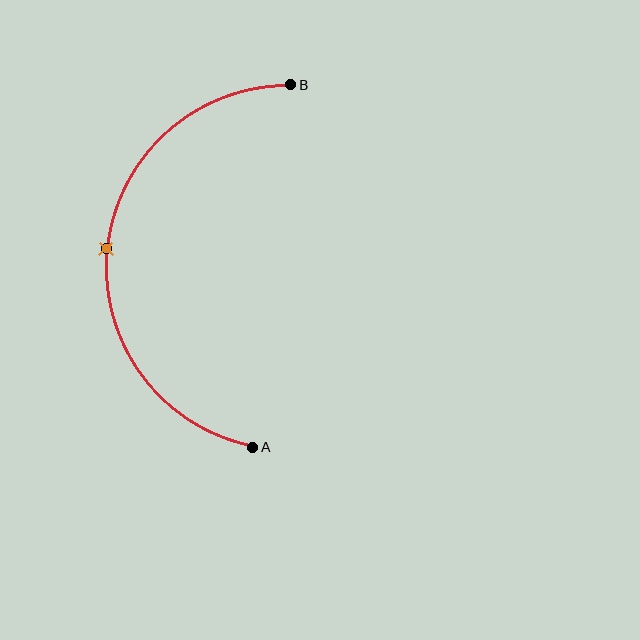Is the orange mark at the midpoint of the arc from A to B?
Yes. The orange mark lies on the arc at equal arc-length from both A and B — it is the arc midpoint.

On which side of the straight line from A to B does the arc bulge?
The arc bulges to the left of the straight line connecting A and B.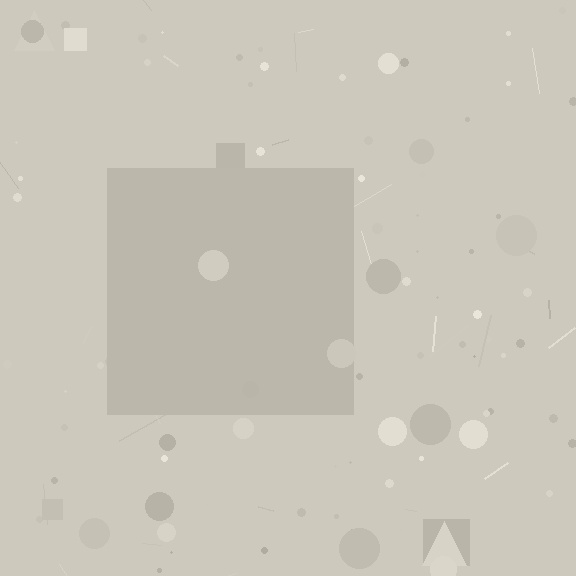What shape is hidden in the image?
A square is hidden in the image.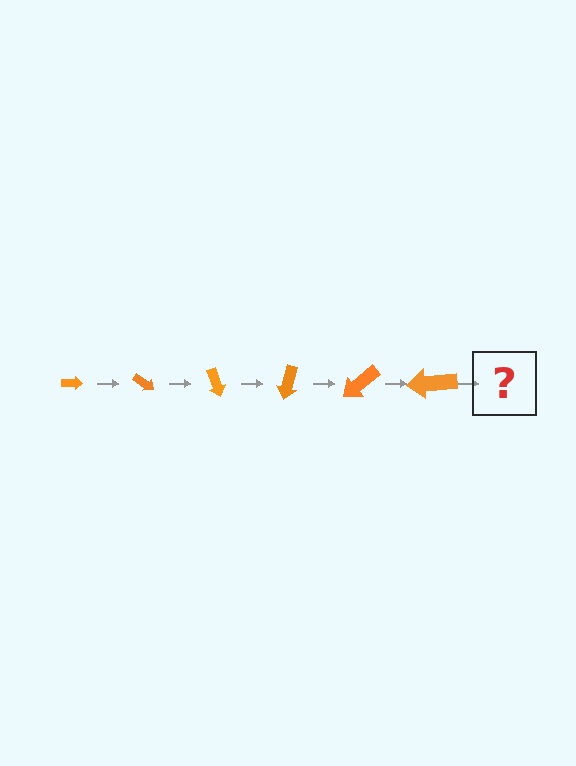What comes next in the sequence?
The next element should be an arrow, larger than the previous one and rotated 210 degrees from the start.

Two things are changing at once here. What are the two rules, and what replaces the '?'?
The two rules are that the arrow grows larger each step and it rotates 35 degrees each step. The '?' should be an arrow, larger than the previous one and rotated 210 degrees from the start.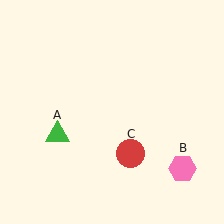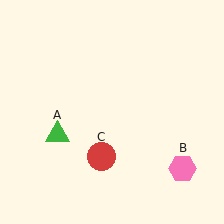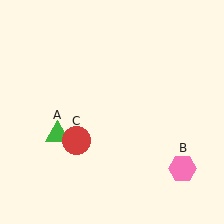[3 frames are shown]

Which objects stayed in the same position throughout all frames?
Green triangle (object A) and pink hexagon (object B) remained stationary.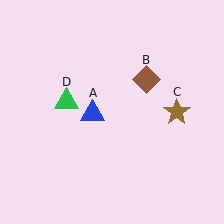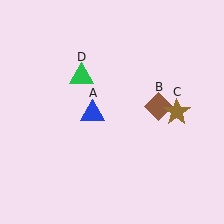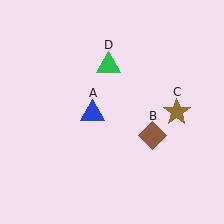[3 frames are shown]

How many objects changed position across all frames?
2 objects changed position: brown diamond (object B), green triangle (object D).